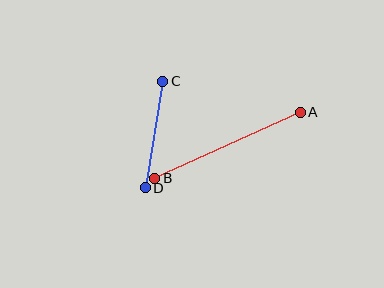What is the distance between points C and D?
The distance is approximately 108 pixels.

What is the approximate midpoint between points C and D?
The midpoint is at approximately (154, 134) pixels.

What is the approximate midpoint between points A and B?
The midpoint is at approximately (228, 145) pixels.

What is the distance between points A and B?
The distance is approximately 160 pixels.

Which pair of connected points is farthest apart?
Points A and B are farthest apart.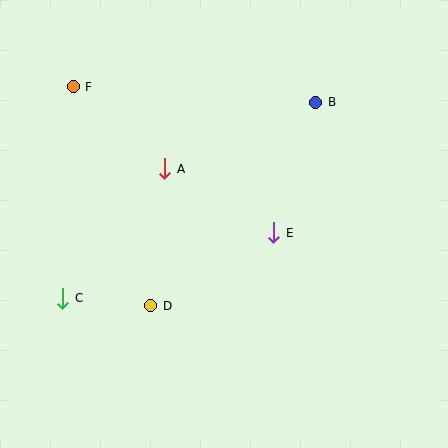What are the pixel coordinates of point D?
Point D is at (151, 306).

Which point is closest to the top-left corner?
Point F is closest to the top-left corner.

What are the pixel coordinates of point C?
Point C is at (63, 298).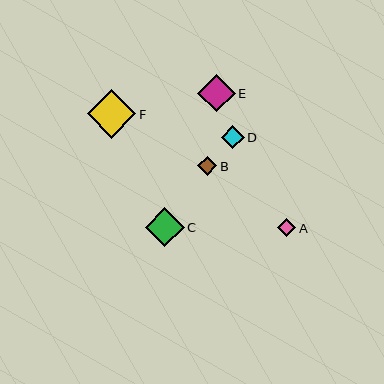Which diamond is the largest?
Diamond F is the largest with a size of approximately 48 pixels.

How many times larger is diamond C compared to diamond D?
Diamond C is approximately 1.7 times the size of diamond D.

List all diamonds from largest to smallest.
From largest to smallest: F, C, E, D, B, A.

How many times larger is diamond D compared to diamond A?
Diamond D is approximately 1.3 times the size of diamond A.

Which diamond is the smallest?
Diamond A is the smallest with a size of approximately 18 pixels.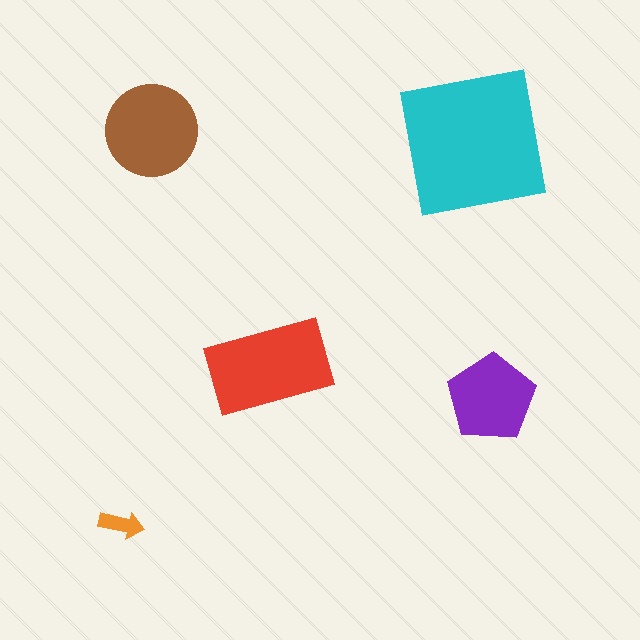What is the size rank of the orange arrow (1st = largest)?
5th.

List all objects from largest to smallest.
The cyan square, the red rectangle, the brown circle, the purple pentagon, the orange arrow.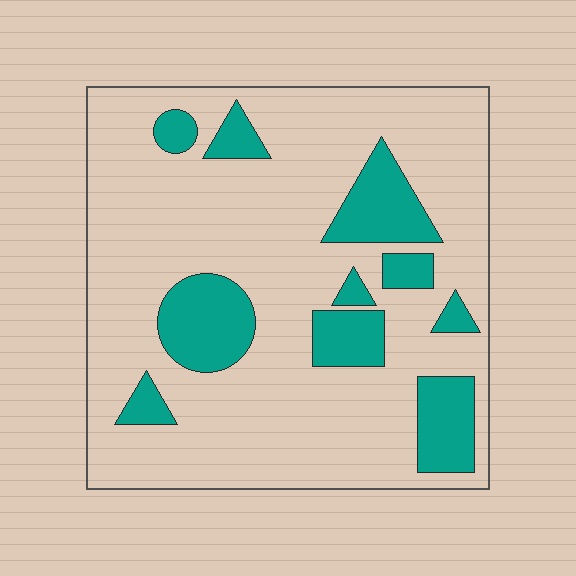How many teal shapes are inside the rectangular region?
10.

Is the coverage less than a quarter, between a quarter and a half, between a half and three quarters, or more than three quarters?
Less than a quarter.